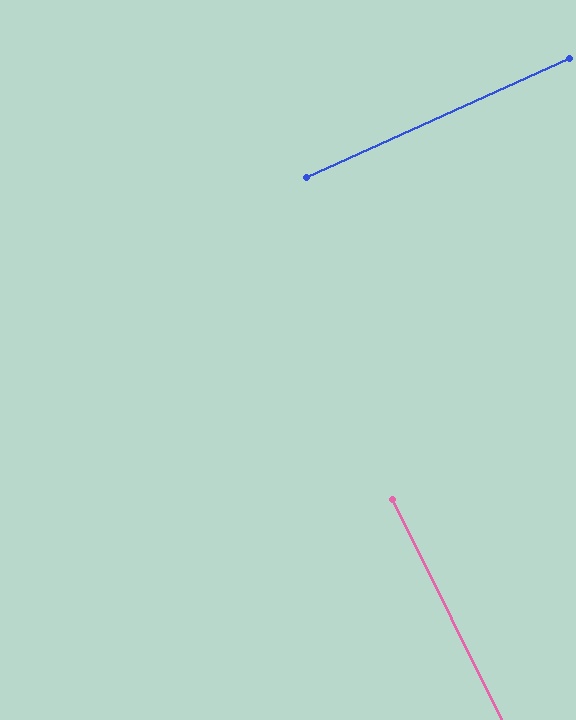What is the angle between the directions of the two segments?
Approximately 88 degrees.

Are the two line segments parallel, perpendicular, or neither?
Perpendicular — they meet at approximately 88°.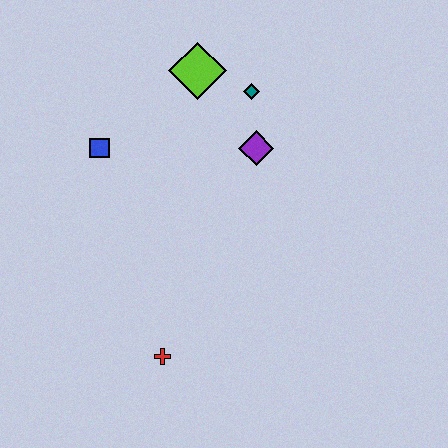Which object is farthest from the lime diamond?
The red cross is farthest from the lime diamond.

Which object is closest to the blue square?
The lime diamond is closest to the blue square.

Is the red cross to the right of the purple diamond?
No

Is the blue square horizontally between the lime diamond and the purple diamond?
No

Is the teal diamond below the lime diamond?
Yes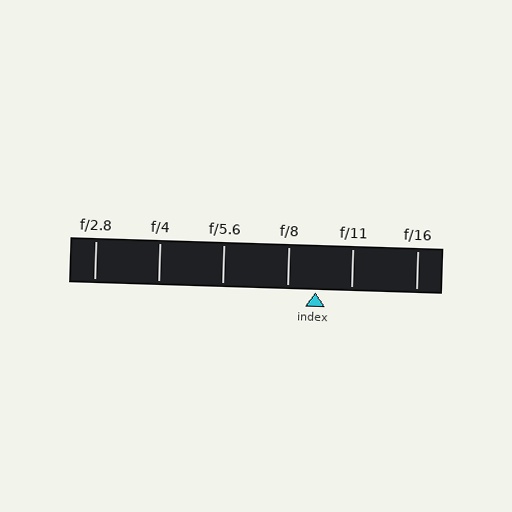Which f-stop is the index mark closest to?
The index mark is closest to f/8.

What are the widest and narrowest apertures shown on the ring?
The widest aperture shown is f/2.8 and the narrowest is f/16.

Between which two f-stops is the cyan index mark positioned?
The index mark is between f/8 and f/11.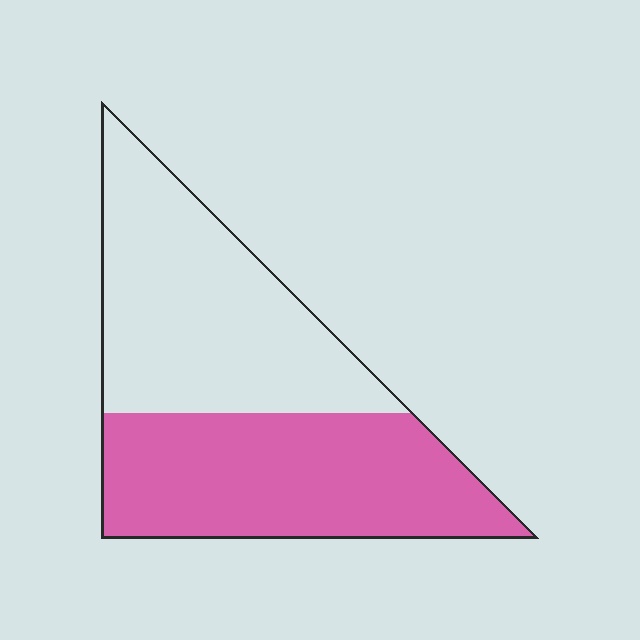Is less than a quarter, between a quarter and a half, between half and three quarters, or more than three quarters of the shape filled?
Between a quarter and a half.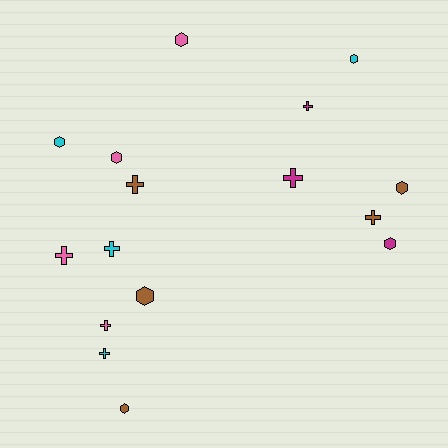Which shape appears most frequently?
Cross, with 8 objects.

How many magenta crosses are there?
There are 2 magenta crosses.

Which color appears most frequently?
Brown, with 5 objects.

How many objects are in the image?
There are 16 objects.